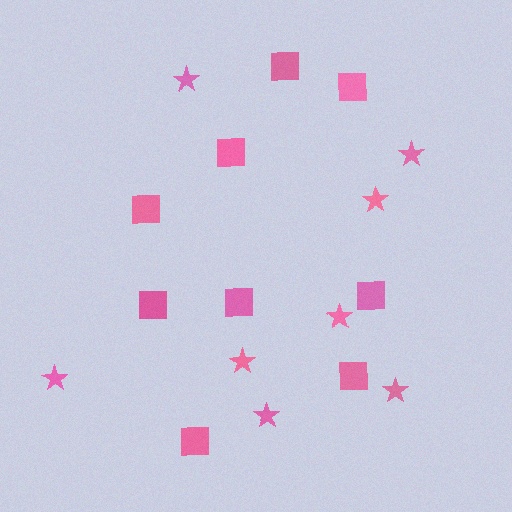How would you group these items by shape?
There are 2 groups: one group of squares (9) and one group of stars (8).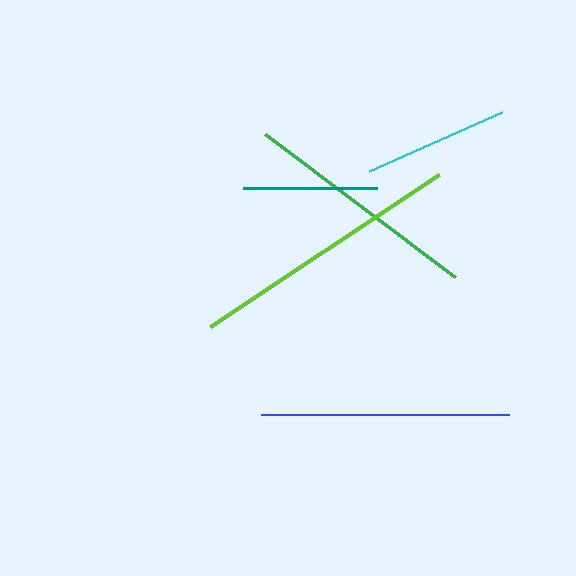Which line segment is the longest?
The lime line is the longest at approximately 275 pixels.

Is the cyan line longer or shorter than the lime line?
The lime line is longer than the cyan line.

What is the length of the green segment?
The green segment is approximately 238 pixels long.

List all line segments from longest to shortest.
From longest to shortest: lime, blue, green, cyan, teal.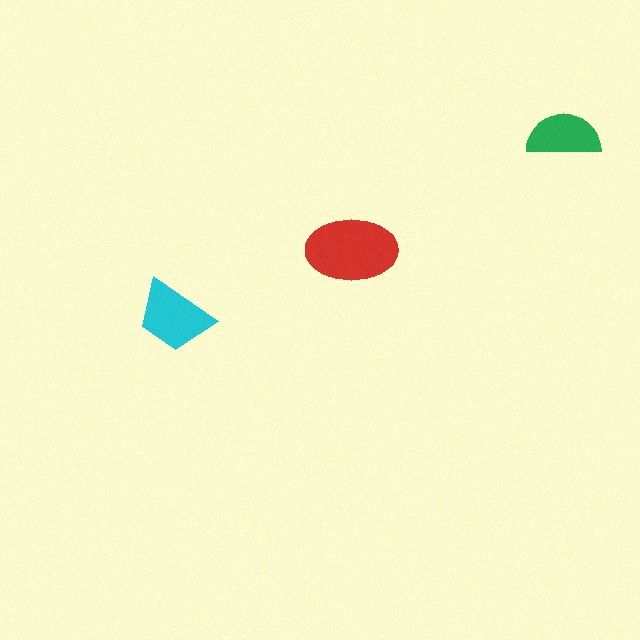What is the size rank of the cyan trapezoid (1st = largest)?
2nd.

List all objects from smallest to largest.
The green semicircle, the cyan trapezoid, the red ellipse.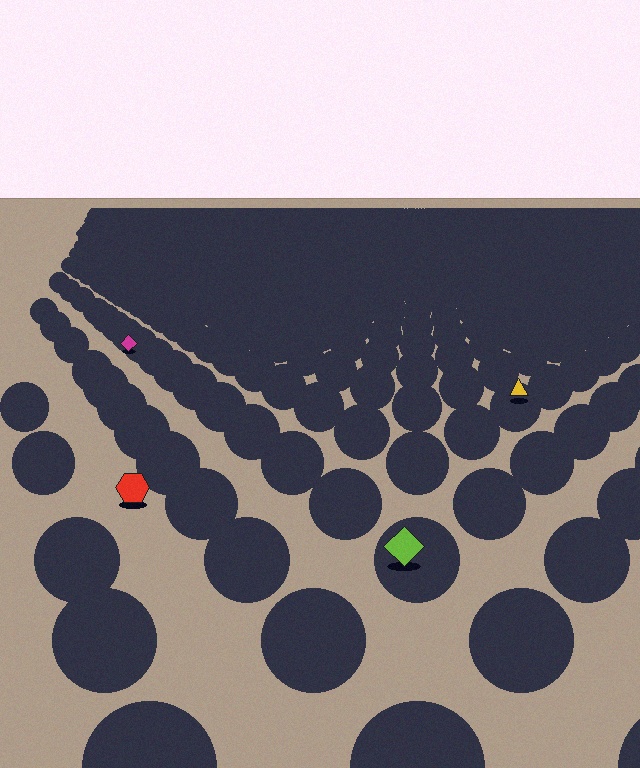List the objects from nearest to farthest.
From nearest to farthest: the lime diamond, the red hexagon, the yellow triangle, the magenta diamond.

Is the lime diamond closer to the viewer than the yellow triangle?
Yes. The lime diamond is closer — you can tell from the texture gradient: the ground texture is coarser near it.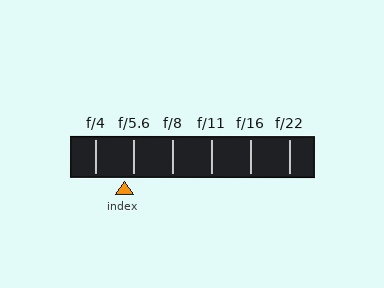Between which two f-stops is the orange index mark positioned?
The index mark is between f/4 and f/5.6.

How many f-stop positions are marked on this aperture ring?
There are 6 f-stop positions marked.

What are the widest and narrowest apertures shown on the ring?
The widest aperture shown is f/4 and the narrowest is f/22.